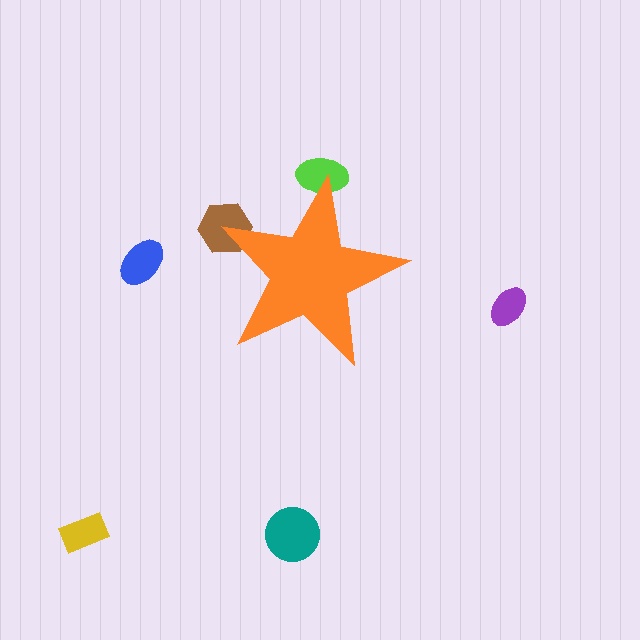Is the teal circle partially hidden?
No, the teal circle is fully visible.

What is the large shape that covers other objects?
An orange star.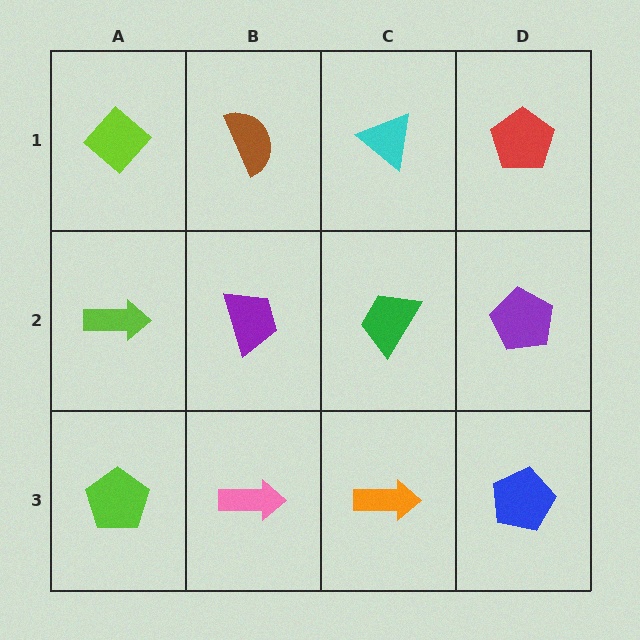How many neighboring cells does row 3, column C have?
3.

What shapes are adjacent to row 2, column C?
A cyan triangle (row 1, column C), an orange arrow (row 3, column C), a purple trapezoid (row 2, column B), a purple pentagon (row 2, column D).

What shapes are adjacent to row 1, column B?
A purple trapezoid (row 2, column B), a lime diamond (row 1, column A), a cyan triangle (row 1, column C).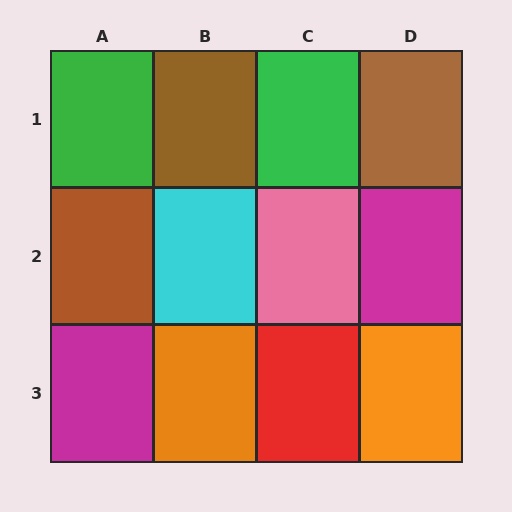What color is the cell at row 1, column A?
Green.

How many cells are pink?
1 cell is pink.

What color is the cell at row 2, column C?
Pink.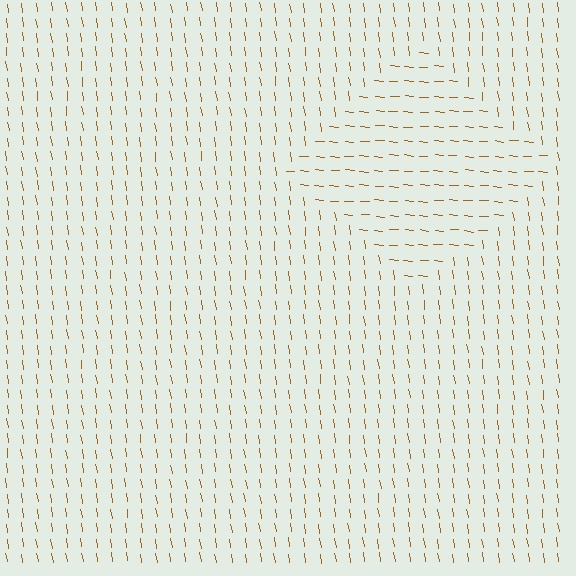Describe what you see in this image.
The image is filled with small brown line segments. A diamond region in the image has lines oriented differently from the surrounding lines, creating a visible texture boundary.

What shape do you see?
I see a diamond.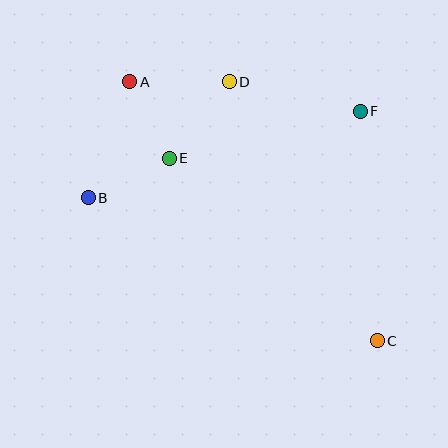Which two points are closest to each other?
Points A and E are closest to each other.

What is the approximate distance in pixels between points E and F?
The distance between E and F is approximately 197 pixels.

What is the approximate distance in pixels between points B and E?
The distance between B and E is approximately 90 pixels.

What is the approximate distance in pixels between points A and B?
The distance between A and B is approximately 123 pixels.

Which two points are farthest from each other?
Points A and C are farthest from each other.